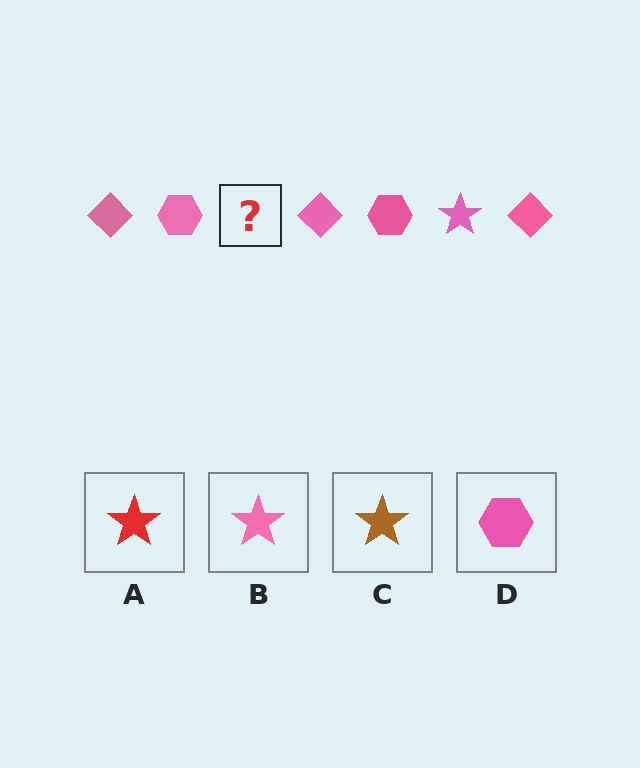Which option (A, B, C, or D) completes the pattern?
B.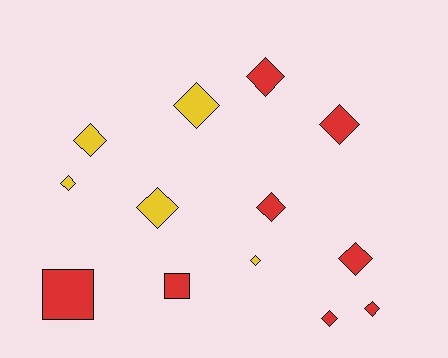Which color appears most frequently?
Red, with 8 objects.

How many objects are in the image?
There are 13 objects.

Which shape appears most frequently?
Diamond, with 11 objects.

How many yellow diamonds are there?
There are 5 yellow diamonds.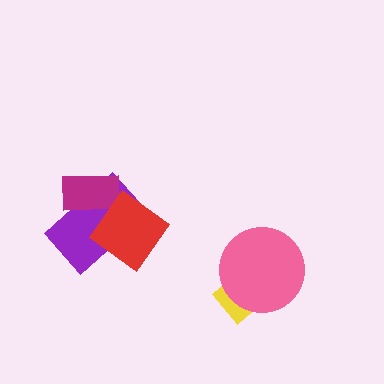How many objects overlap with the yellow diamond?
1 object overlaps with the yellow diamond.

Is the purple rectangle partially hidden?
Yes, it is partially covered by another shape.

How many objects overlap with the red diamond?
2 objects overlap with the red diamond.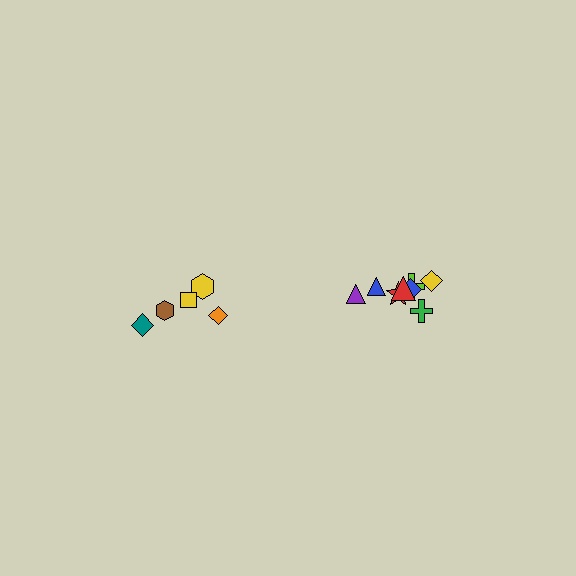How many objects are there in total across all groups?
There are 13 objects.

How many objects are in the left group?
There are 5 objects.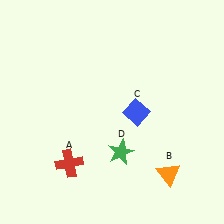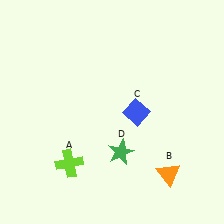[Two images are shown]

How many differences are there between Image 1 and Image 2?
There is 1 difference between the two images.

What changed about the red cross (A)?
In Image 1, A is red. In Image 2, it changed to lime.